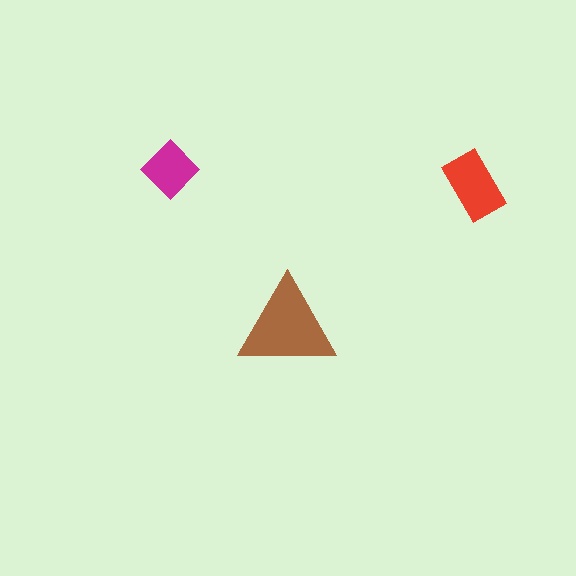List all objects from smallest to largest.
The magenta diamond, the red rectangle, the brown triangle.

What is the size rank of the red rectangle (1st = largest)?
2nd.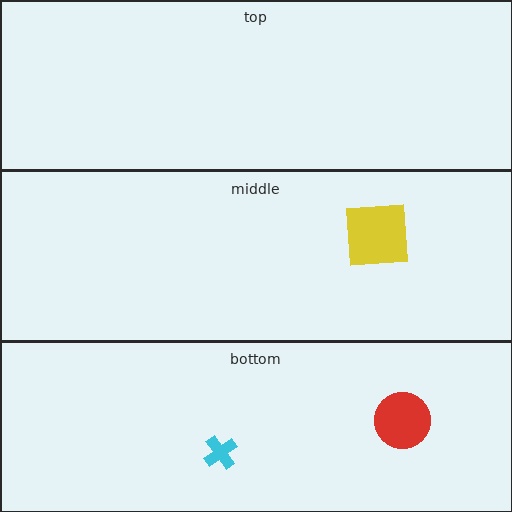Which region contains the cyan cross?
The bottom region.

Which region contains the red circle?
The bottom region.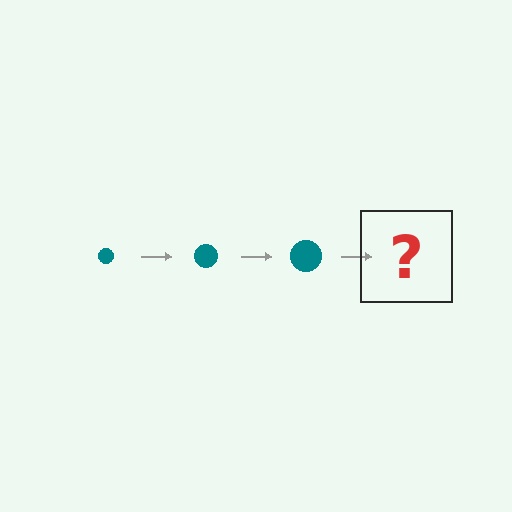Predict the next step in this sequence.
The next step is a teal circle, larger than the previous one.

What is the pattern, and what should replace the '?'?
The pattern is that the circle gets progressively larger each step. The '?' should be a teal circle, larger than the previous one.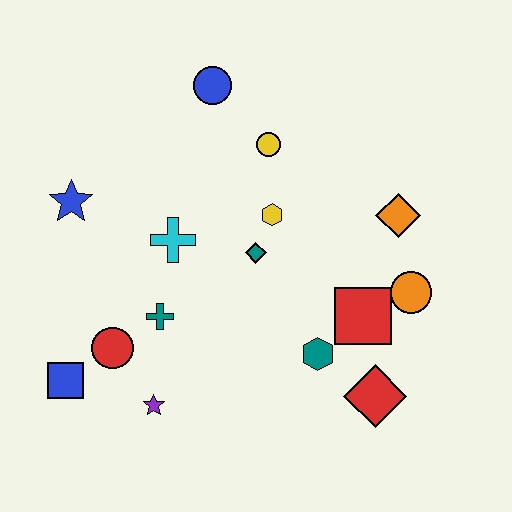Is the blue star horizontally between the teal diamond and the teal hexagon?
No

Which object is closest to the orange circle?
The red square is closest to the orange circle.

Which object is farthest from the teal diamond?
The blue square is farthest from the teal diamond.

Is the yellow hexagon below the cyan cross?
No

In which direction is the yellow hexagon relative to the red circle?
The yellow hexagon is to the right of the red circle.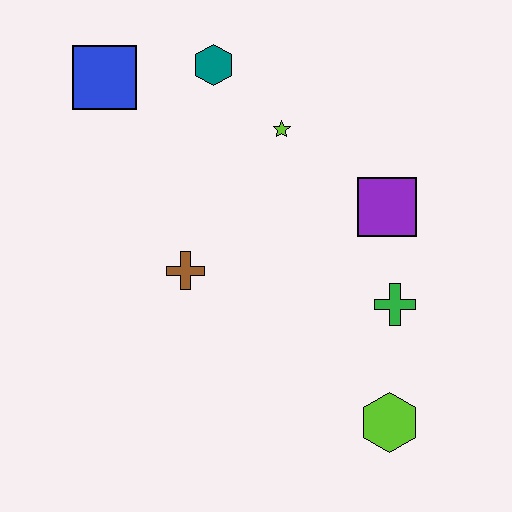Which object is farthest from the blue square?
The lime hexagon is farthest from the blue square.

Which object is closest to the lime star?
The teal hexagon is closest to the lime star.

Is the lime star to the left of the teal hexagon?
No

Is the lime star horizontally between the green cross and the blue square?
Yes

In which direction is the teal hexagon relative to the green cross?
The teal hexagon is above the green cross.